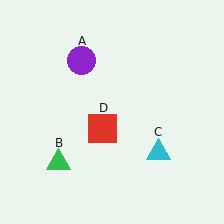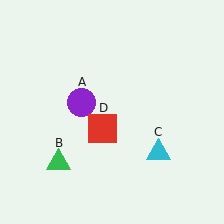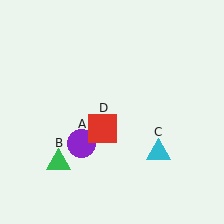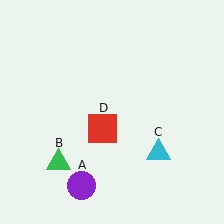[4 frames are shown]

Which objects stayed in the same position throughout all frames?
Green triangle (object B) and cyan triangle (object C) and red square (object D) remained stationary.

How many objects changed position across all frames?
1 object changed position: purple circle (object A).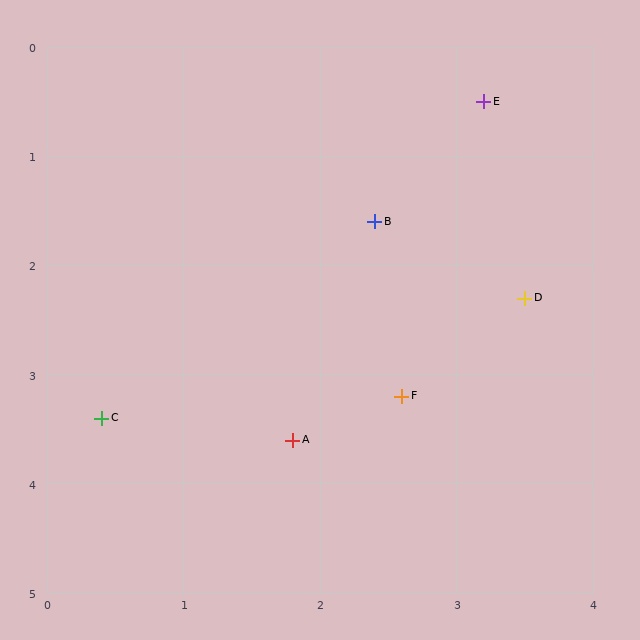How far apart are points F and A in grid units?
Points F and A are about 0.9 grid units apart.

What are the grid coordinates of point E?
Point E is at approximately (3.2, 0.5).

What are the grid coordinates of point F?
Point F is at approximately (2.6, 3.2).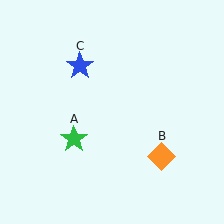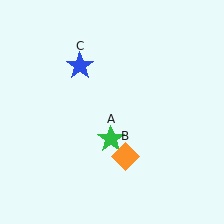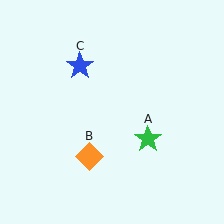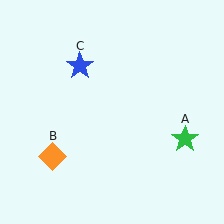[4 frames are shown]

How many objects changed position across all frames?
2 objects changed position: green star (object A), orange diamond (object B).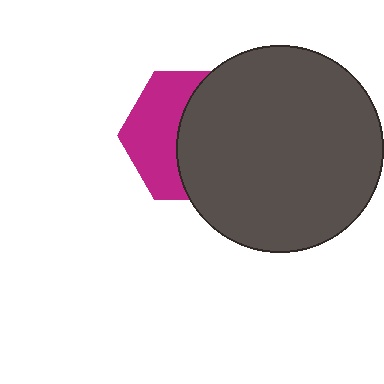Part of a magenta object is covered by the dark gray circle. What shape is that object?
It is a hexagon.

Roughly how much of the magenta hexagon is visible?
A small part of it is visible (roughly 43%).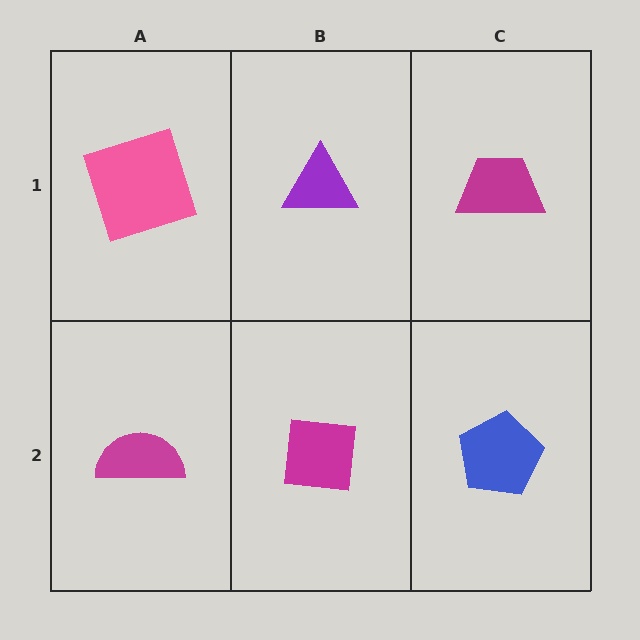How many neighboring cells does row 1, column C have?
2.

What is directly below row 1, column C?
A blue pentagon.